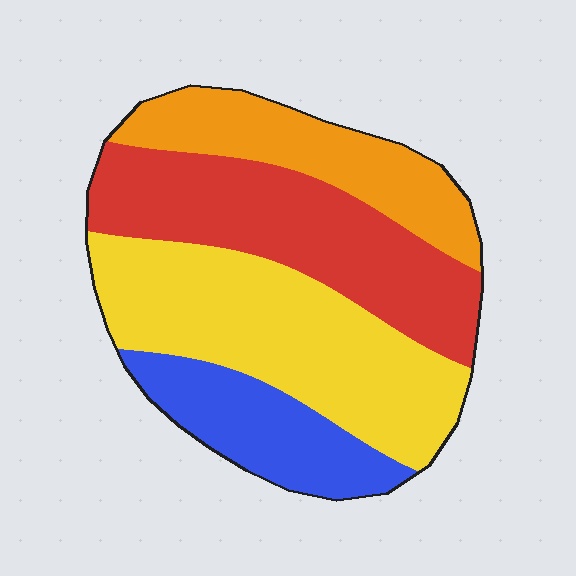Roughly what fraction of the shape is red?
Red covers 30% of the shape.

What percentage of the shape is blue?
Blue covers around 15% of the shape.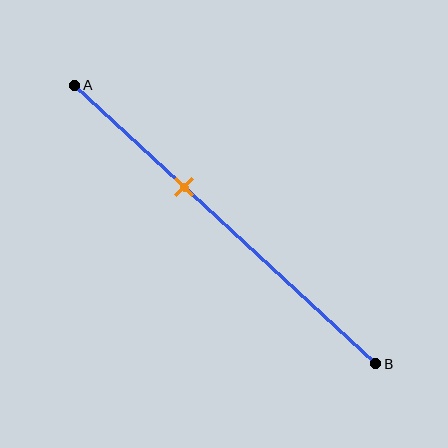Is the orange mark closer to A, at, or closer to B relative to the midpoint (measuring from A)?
The orange mark is closer to point A than the midpoint of segment AB.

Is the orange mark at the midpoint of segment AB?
No, the mark is at about 35% from A, not at the 50% midpoint.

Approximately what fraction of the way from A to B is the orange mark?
The orange mark is approximately 35% of the way from A to B.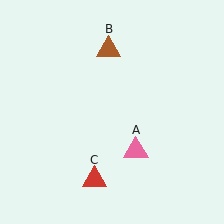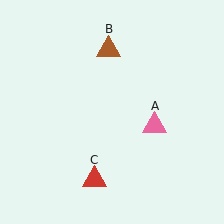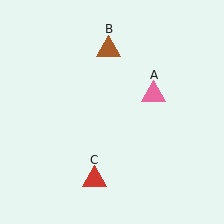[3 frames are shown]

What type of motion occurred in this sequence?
The pink triangle (object A) rotated counterclockwise around the center of the scene.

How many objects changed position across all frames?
1 object changed position: pink triangle (object A).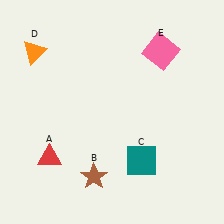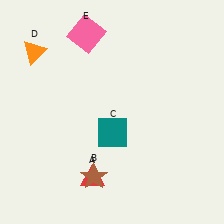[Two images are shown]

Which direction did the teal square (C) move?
The teal square (C) moved left.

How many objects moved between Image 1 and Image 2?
3 objects moved between the two images.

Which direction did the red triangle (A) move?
The red triangle (A) moved right.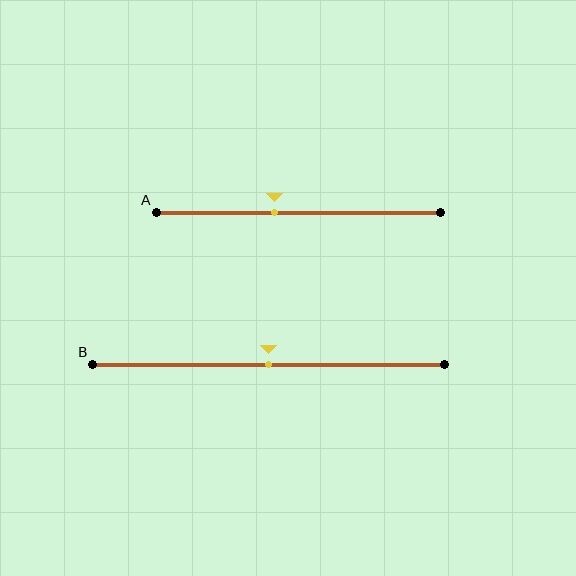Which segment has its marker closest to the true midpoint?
Segment B has its marker closest to the true midpoint.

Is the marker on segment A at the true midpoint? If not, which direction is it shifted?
No, the marker on segment A is shifted to the left by about 9% of the segment length.